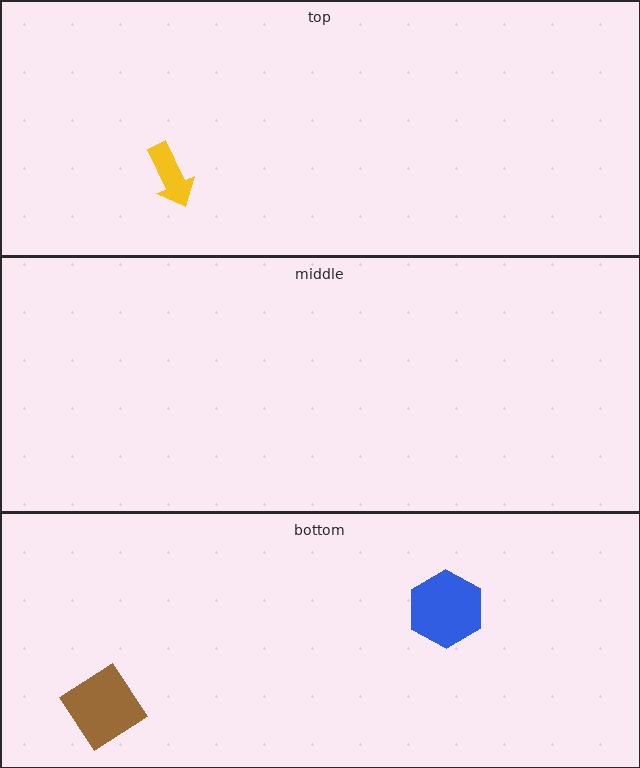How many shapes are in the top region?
1.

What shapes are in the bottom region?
The brown diamond, the blue hexagon.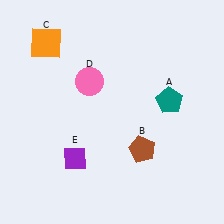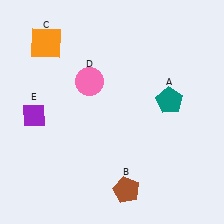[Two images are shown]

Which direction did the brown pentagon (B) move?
The brown pentagon (B) moved down.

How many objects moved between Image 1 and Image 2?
2 objects moved between the two images.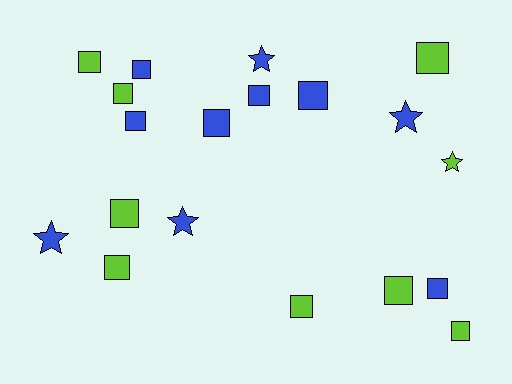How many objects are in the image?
There are 19 objects.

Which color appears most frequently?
Blue, with 10 objects.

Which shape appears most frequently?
Square, with 14 objects.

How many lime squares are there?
There are 8 lime squares.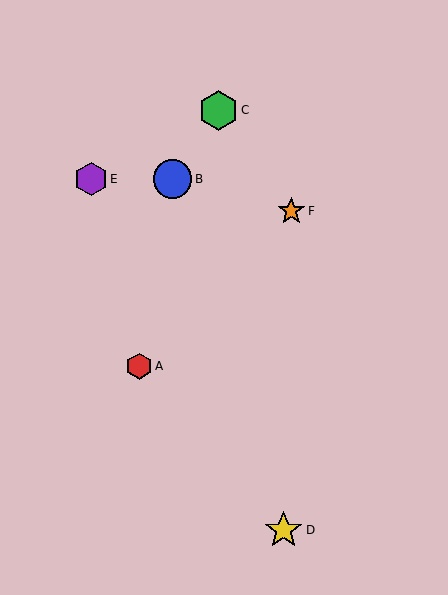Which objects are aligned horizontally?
Objects B, E are aligned horizontally.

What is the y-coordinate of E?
Object E is at y≈179.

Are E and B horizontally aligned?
Yes, both are at y≈179.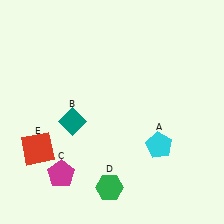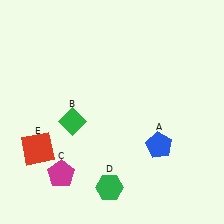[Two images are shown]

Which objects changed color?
A changed from cyan to blue. B changed from teal to green.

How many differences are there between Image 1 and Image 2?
There are 2 differences between the two images.